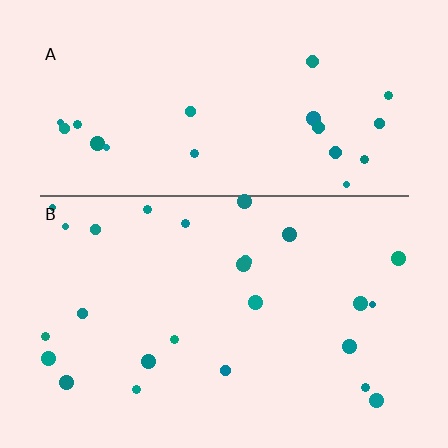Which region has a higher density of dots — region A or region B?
B (the bottom).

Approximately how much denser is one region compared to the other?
Approximately 1.2× — region B over region A.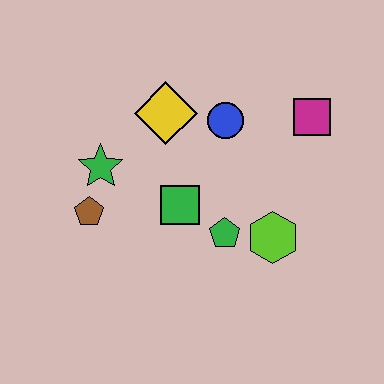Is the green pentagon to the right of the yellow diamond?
Yes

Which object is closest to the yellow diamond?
The blue circle is closest to the yellow diamond.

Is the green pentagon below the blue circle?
Yes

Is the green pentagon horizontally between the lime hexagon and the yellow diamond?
Yes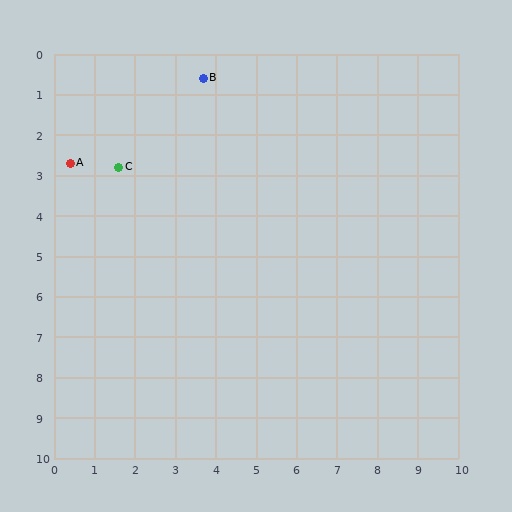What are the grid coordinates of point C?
Point C is at approximately (1.6, 2.8).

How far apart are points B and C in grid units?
Points B and C are about 3.0 grid units apart.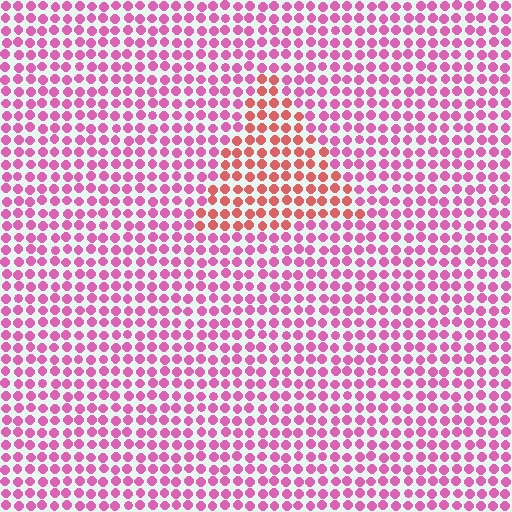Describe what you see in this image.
The image is filled with small pink elements in a uniform arrangement. A triangle-shaped region is visible where the elements are tinted to a slightly different hue, forming a subtle color boundary.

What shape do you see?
I see a triangle.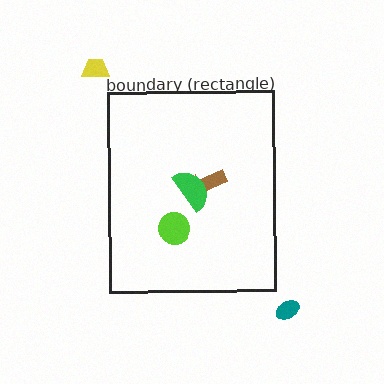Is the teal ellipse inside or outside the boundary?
Outside.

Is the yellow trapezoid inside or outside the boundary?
Outside.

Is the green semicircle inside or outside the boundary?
Inside.